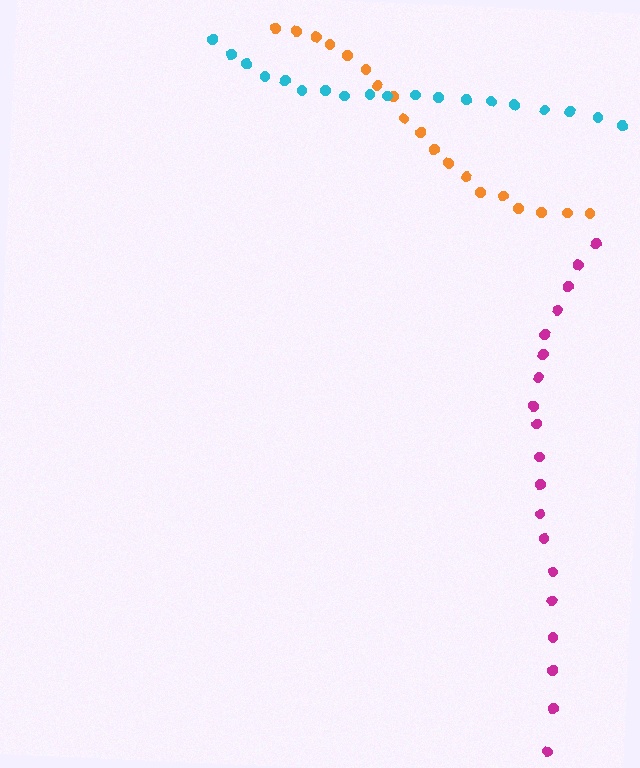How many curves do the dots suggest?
There are 3 distinct paths.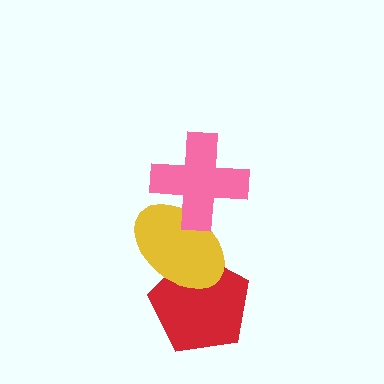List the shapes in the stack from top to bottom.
From top to bottom: the pink cross, the yellow ellipse, the red pentagon.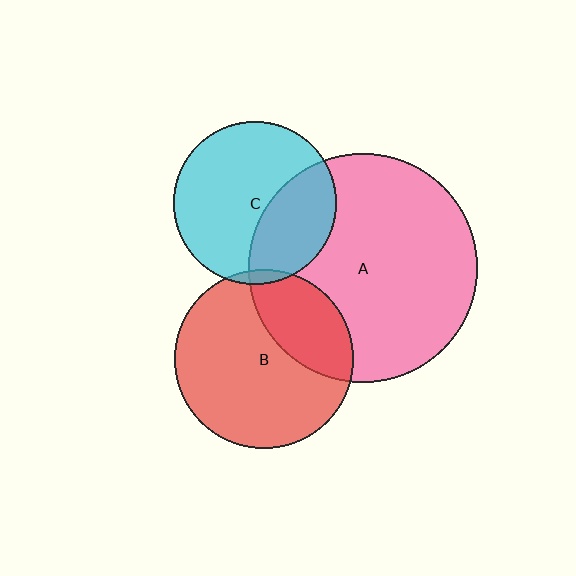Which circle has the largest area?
Circle A (pink).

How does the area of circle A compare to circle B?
Approximately 1.6 times.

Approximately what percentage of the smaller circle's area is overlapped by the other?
Approximately 30%.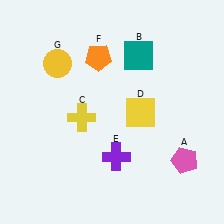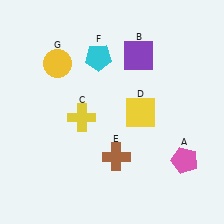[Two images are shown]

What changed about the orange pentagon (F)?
In Image 1, F is orange. In Image 2, it changed to cyan.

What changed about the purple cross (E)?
In Image 1, E is purple. In Image 2, it changed to brown.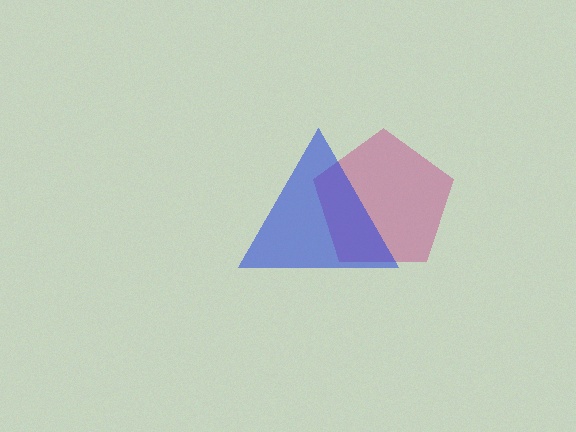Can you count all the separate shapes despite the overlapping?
Yes, there are 2 separate shapes.